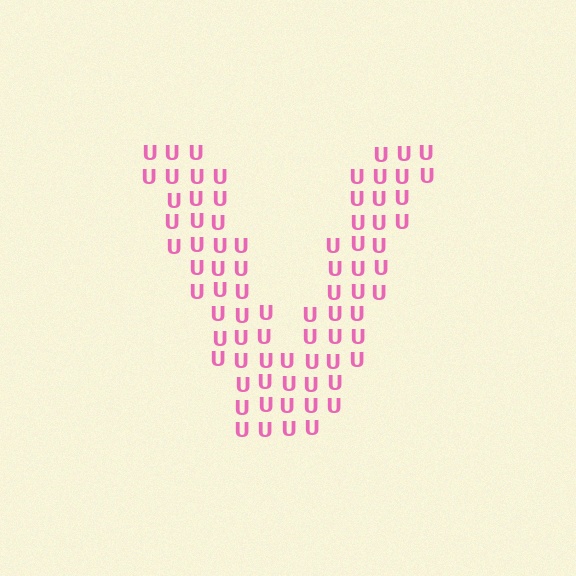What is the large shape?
The large shape is the letter V.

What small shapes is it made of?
It is made of small letter U's.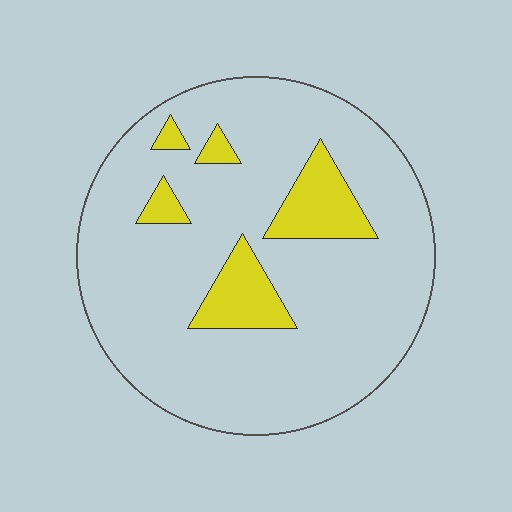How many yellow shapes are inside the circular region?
5.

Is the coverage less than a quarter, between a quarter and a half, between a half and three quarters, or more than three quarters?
Less than a quarter.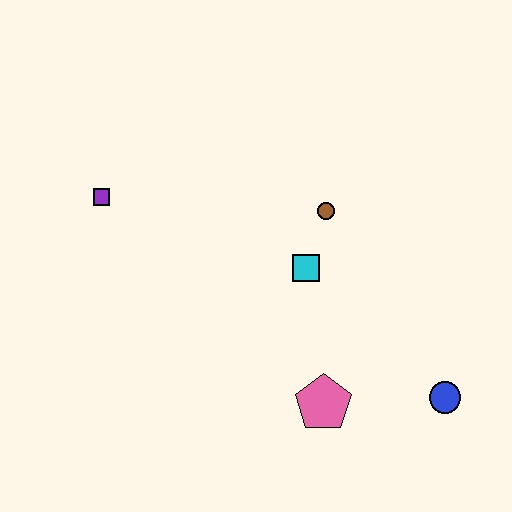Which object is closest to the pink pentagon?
The blue circle is closest to the pink pentagon.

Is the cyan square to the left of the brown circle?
Yes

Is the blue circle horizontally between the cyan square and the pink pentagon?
No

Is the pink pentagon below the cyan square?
Yes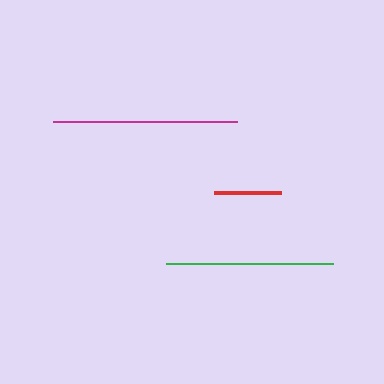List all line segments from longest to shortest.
From longest to shortest: magenta, green, red.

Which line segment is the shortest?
The red line is the shortest at approximately 67 pixels.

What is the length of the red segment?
The red segment is approximately 67 pixels long.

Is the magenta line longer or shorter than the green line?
The magenta line is longer than the green line.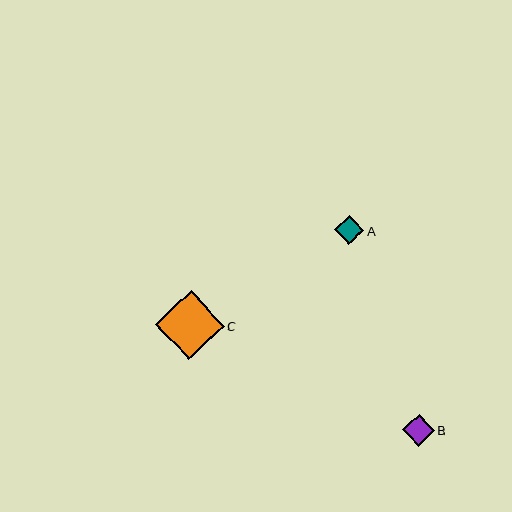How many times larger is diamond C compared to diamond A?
Diamond C is approximately 2.3 times the size of diamond A.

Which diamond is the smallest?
Diamond A is the smallest with a size of approximately 30 pixels.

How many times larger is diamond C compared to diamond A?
Diamond C is approximately 2.3 times the size of diamond A.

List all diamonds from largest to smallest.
From largest to smallest: C, B, A.